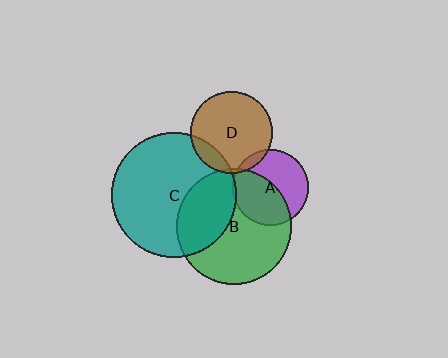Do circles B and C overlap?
Yes.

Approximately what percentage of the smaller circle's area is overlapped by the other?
Approximately 35%.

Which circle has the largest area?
Circle C (teal).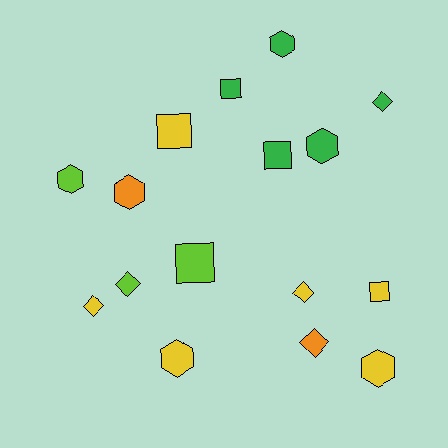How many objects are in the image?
There are 16 objects.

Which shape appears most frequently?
Hexagon, with 6 objects.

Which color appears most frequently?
Yellow, with 6 objects.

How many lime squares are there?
There is 1 lime square.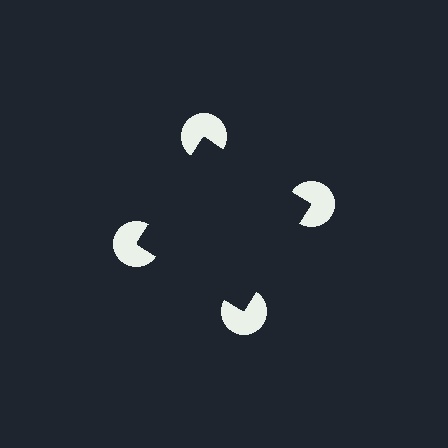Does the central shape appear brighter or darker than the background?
It typically appears slightly darker than the background, even though no actual brightness change is drawn.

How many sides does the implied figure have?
4 sides.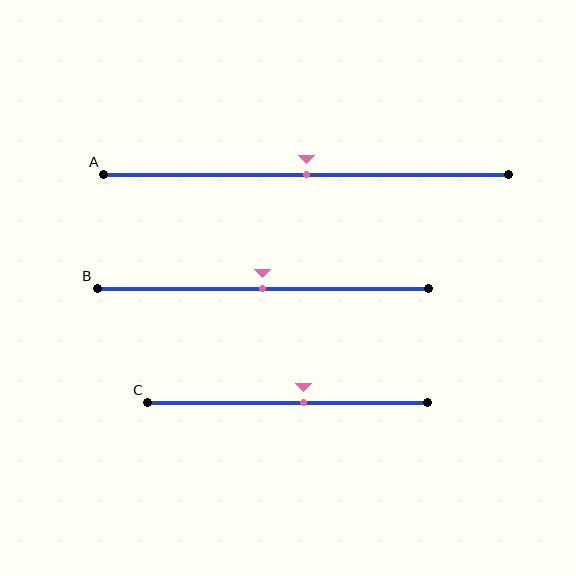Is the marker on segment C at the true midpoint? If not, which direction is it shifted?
No, the marker on segment C is shifted to the right by about 6% of the segment length.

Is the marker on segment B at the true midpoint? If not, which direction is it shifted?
Yes, the marker on segment B is at the true midpoint.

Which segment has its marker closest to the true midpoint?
Segment A has its marker closest to the true midpoint.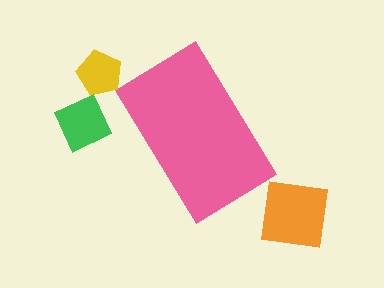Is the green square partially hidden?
No, the green square is fully visible.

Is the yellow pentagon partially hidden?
No, the yellow pentagon is fully visible.